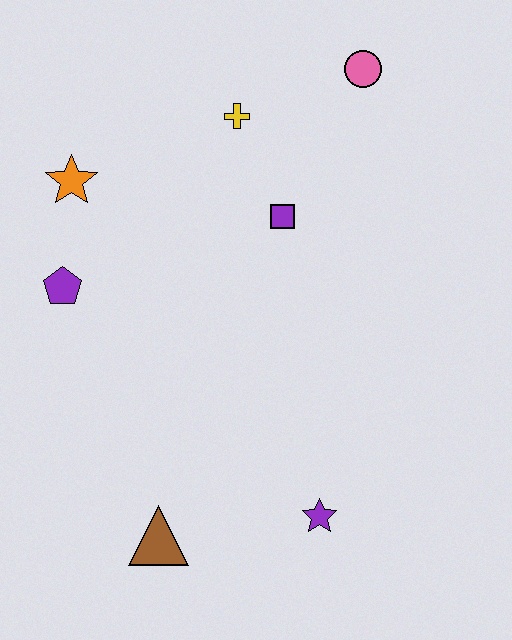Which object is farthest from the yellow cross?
The brown triangle is farthest from the yellow cross.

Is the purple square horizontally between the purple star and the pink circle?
No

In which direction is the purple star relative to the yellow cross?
The purple star is below the yellow cross.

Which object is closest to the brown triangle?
The purple star is closest to the brown triangle.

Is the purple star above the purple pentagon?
No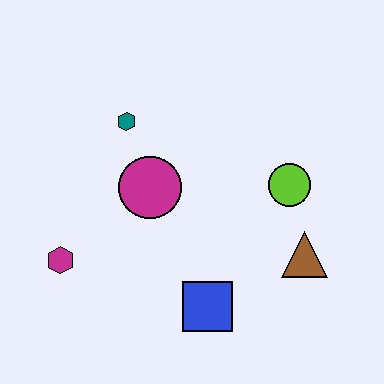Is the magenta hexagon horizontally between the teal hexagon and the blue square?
No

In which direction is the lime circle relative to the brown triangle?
The lime circle is above the brown triangle.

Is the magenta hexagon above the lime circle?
No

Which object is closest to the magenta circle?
The teal hexagon is closest to the magenta circle.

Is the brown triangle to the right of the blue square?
Yes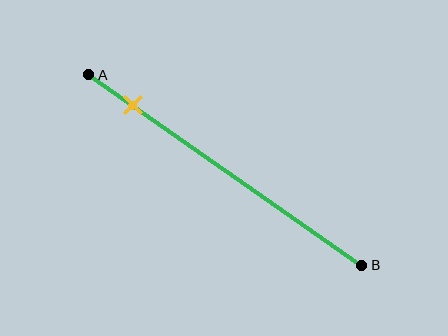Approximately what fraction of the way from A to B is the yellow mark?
The yellow mark is approximately 15% of the way from A to B.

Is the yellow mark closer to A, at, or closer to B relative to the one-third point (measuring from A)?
The yellow mark is closer to point A than the one-third point of segment AB.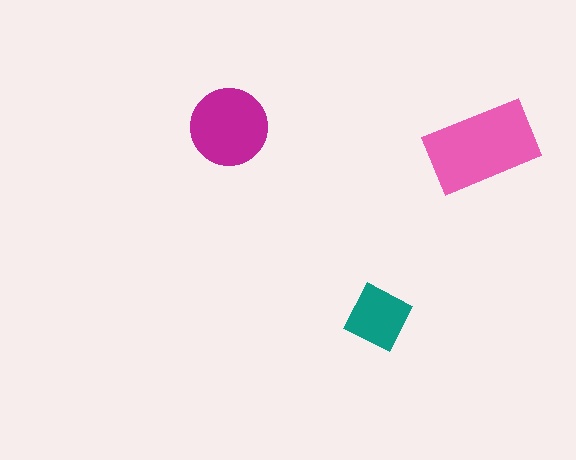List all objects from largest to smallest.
The pink rectangle, the magenta circle, the teal diamond.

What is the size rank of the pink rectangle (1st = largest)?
1st.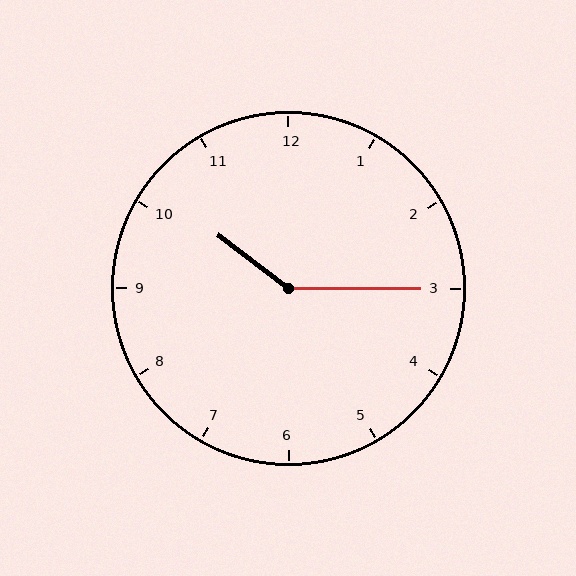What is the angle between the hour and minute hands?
Approximately 142 degrees.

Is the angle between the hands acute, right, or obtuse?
It is obtuse.